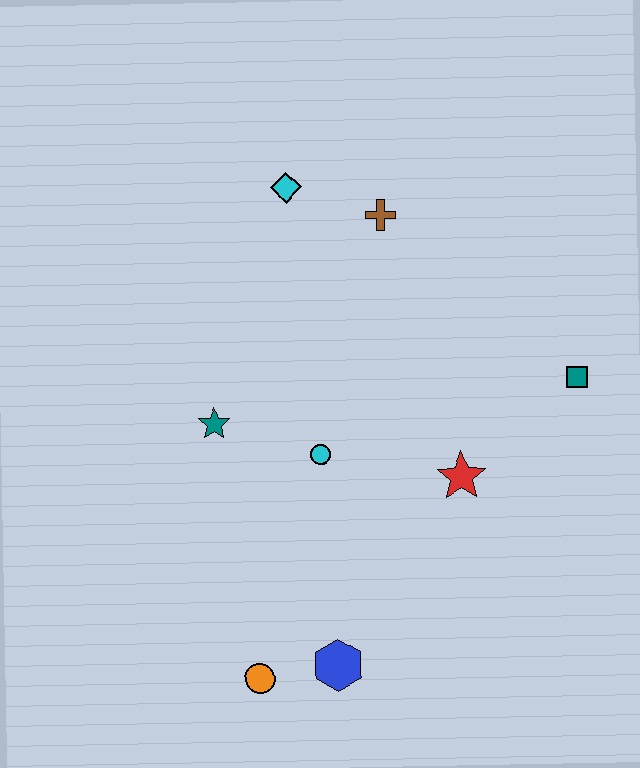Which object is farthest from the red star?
The cyan diamond is farthest from the red star.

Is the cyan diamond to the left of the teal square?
Yes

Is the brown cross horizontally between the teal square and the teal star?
Yes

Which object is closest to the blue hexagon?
The orange circle is closest to the blue hexagon.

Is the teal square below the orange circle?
No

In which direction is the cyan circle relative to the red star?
The cyan circle is to the left of the red star.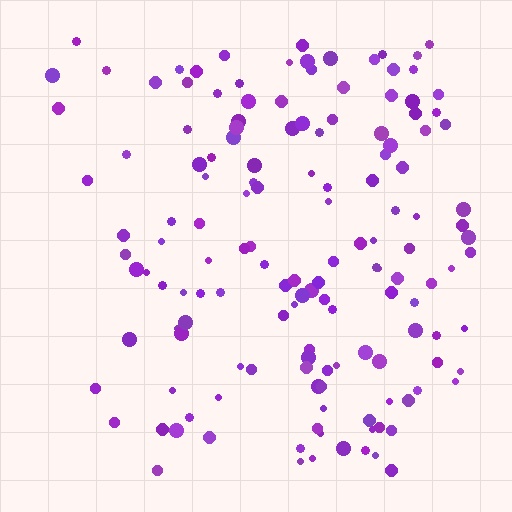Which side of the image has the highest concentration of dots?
The right.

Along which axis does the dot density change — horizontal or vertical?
Horizontal.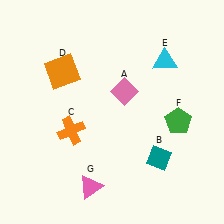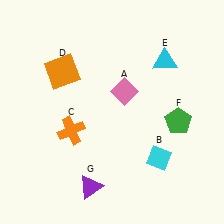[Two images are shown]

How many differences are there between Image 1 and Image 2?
There are 2 differences between the two images.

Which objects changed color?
B changed from teal to cyan. G changed from pink to purple.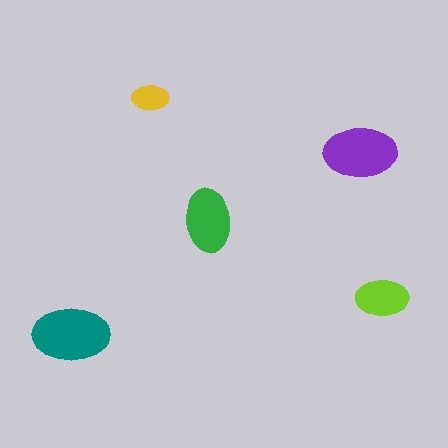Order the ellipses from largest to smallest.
the teal one, the purple one, the green one, the lime one, the yellow one.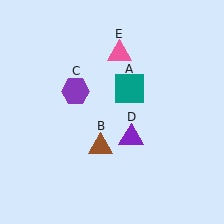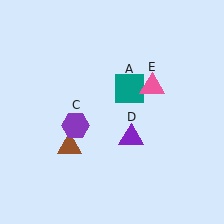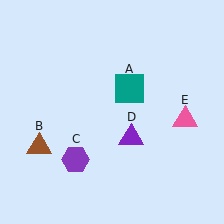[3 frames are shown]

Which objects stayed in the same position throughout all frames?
Teal square (object A) and purple triangle (object D) remained stationary.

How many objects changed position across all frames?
3 objects changed position: brown triangle (object B), purple hexagon (object C), pink triangle (object E).